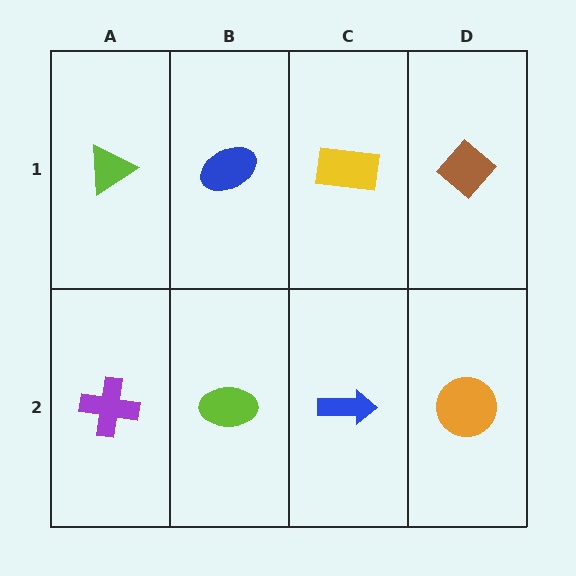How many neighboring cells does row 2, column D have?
2.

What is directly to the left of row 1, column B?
A lime triangle.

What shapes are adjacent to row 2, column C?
A yellow rectangle (row 1, column C), a lime ellipse (row 2, column B), an orange circle (row 2, column D).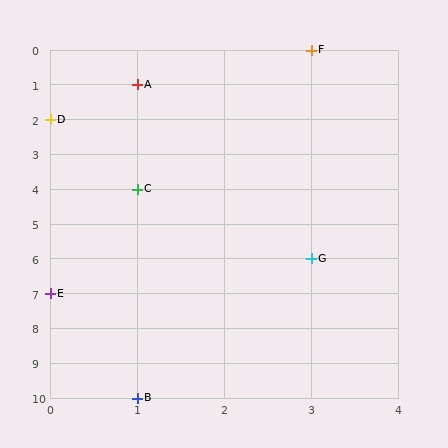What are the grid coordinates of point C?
Point C is at grid coordinates (1, 4).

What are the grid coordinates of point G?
Point G is at grid coordinates (3, 6).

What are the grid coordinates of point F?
Point F is at grid coordinates (3, 0).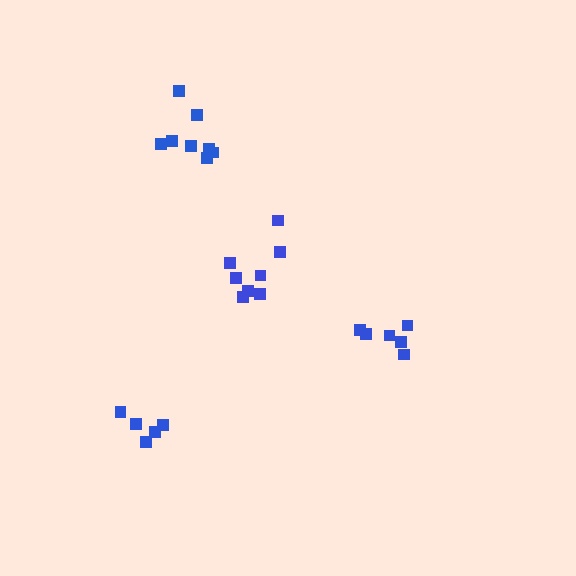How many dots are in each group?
Group 1: 6 dots, Group 2: 8 dots, Group 3: 8 dots, Group 4: 5 dots (27 total).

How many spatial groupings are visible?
There are 4 spatial groupings.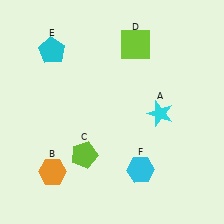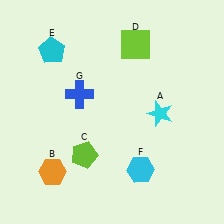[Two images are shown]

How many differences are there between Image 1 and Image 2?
There is 1 difference between the two images.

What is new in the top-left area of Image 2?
A blue cross (G) was added in the top-left area of Image 2.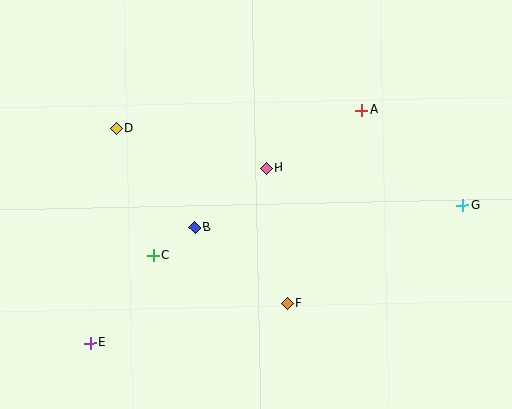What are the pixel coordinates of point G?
Point G is at (463, 205).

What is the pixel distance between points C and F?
The distance between C and F is 142 pixels.